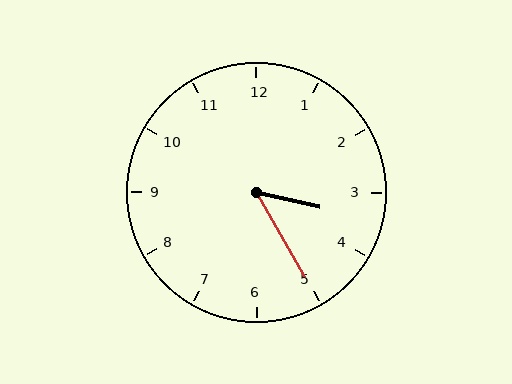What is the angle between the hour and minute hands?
Approximately 48 degrees.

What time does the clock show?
3:25.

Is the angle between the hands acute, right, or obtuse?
It is acute.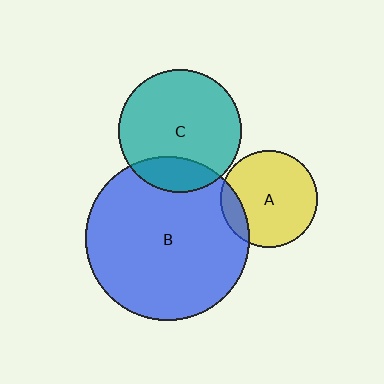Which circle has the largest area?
Circle B (blue).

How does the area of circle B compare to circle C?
Approximately 1.8 times.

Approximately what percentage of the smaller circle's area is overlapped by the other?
Approximately 20%.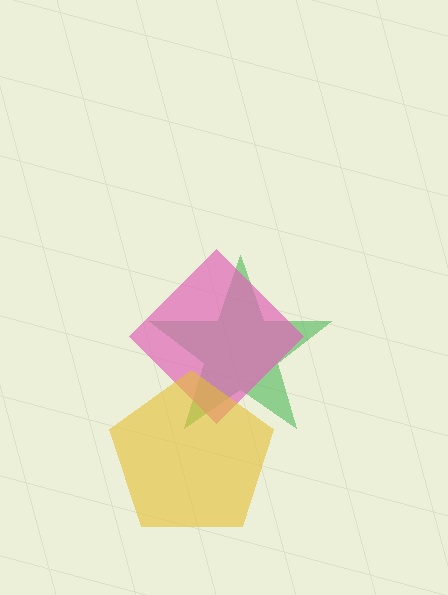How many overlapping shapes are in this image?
There are 3 overlapping shapes in the image.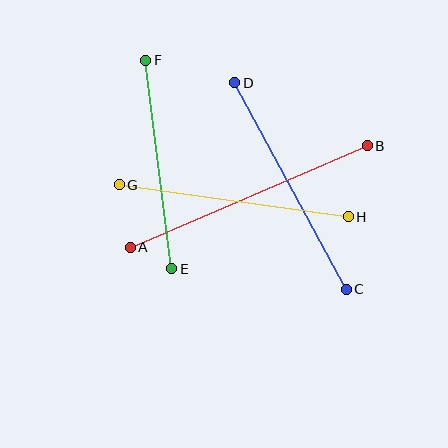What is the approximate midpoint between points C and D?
The midpoint is at approximately (291, 186) pixels.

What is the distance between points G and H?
The distance is approximately 231 pixels.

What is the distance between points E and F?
The distance is approximately 210 pixels.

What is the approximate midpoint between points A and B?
The midpoint is at approximately (249, 196) pixels.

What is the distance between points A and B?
The distance is approximately 258 pixels.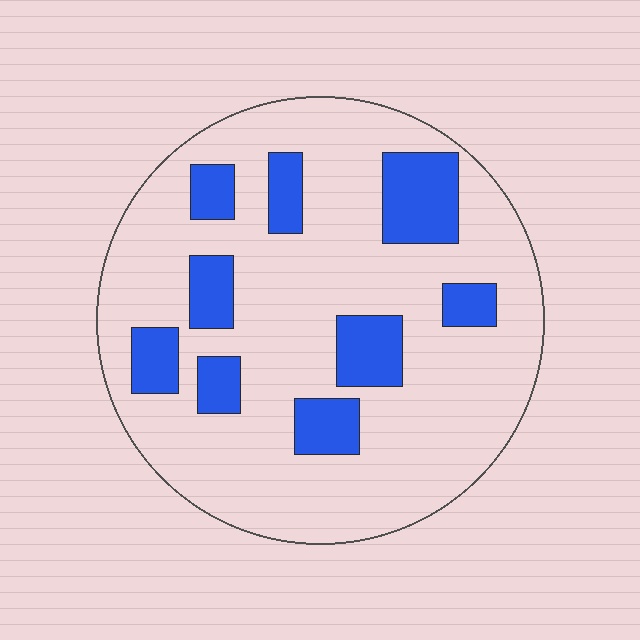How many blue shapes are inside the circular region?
9.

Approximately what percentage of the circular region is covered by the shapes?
Approximately 20%.